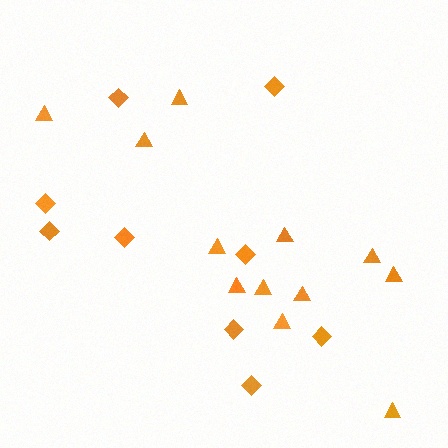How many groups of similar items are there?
There are 2 groups: one group of diamonds (9) and one group of triangles (12).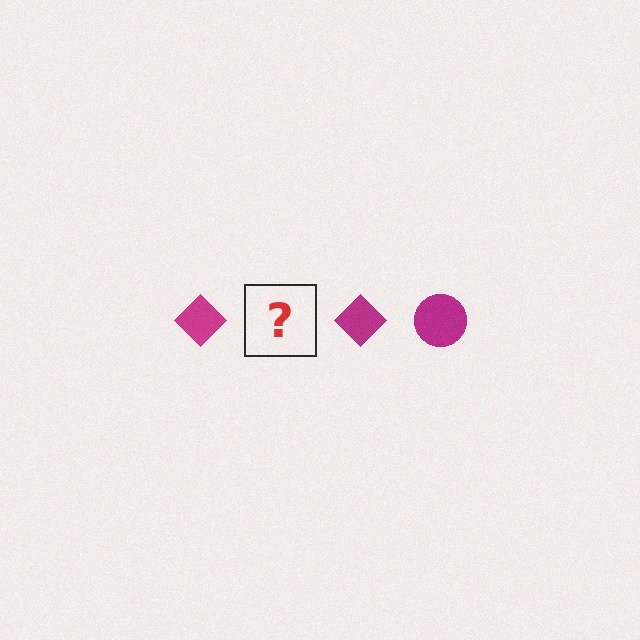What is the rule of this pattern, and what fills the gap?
The rule is that the pattern cycles through diamond, circle shapes in magenta. The gap should be filled with a magenta circle.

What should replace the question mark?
The question mark should be replaced with a magenta circle.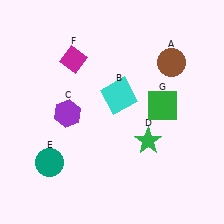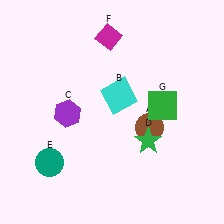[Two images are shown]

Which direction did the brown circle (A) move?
The brown circle (A) moved down.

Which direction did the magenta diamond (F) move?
The magenta diamond (F) moved right.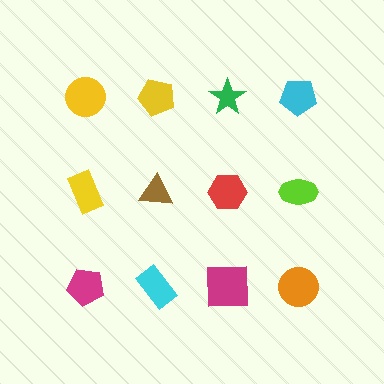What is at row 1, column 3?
A green star.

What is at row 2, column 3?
A red hexagon.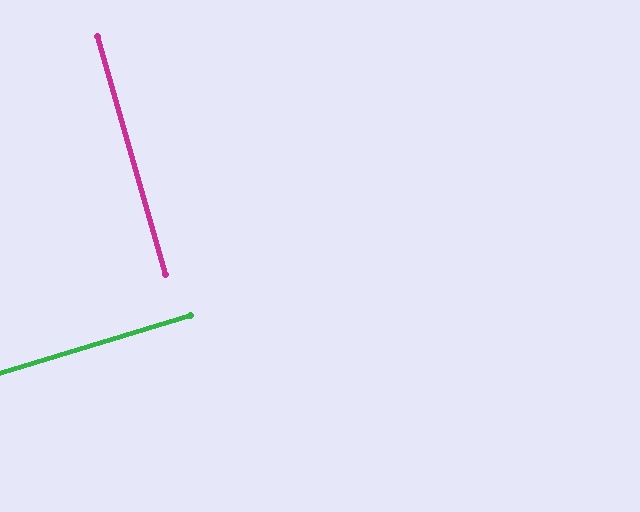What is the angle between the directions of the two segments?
Approximately 89 degrees.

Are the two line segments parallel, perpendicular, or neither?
Perpendicular — they meet at approximately 89°.